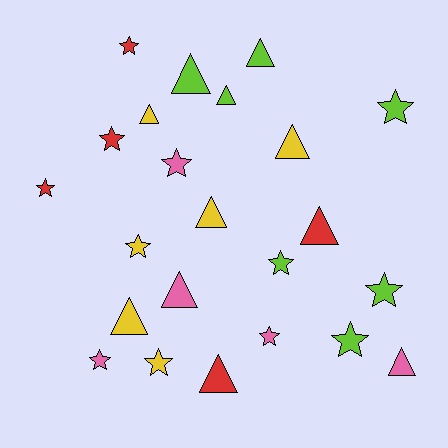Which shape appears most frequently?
Star, with 12 objects.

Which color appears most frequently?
Lime, with 7 objects.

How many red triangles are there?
There are 2 red triangles.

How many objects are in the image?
There are 23 objects.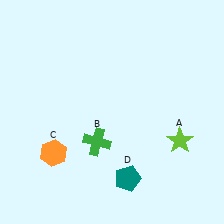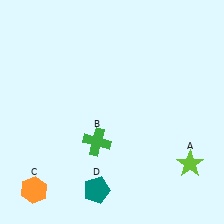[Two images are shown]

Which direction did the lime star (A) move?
The lime star (A) moved down.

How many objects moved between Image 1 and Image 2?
3 objects moved between the two images.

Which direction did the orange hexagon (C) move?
The orange hexagon (C) moved down.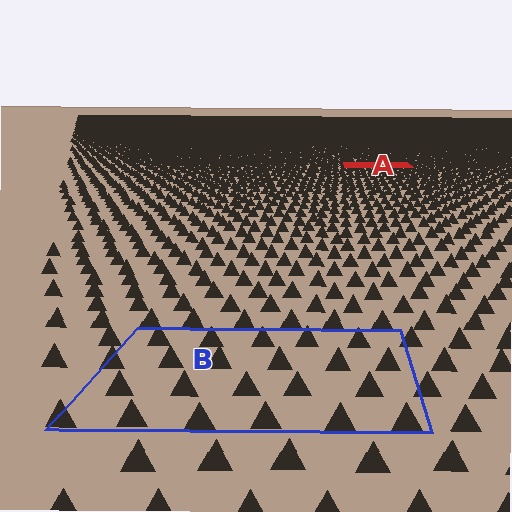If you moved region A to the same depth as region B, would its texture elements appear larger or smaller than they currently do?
They would appear larger. At a closer depth, the same texture elements are projected at a bigger on-screen size.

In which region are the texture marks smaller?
The texture marks are smaller in region A, because it is farther away.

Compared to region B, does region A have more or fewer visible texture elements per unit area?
Region A has more texture elements per unit area — they are packed more densely because it is farther away.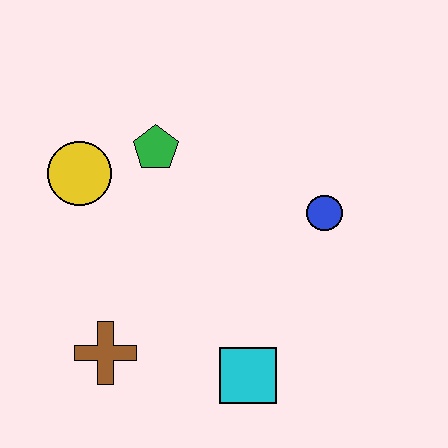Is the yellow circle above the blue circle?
Yes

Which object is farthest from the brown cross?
The blue circle is farthest from the brown cross.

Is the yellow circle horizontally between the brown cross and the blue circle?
No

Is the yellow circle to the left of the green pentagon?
Yes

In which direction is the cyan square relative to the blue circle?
The cyan square is below the blue circle.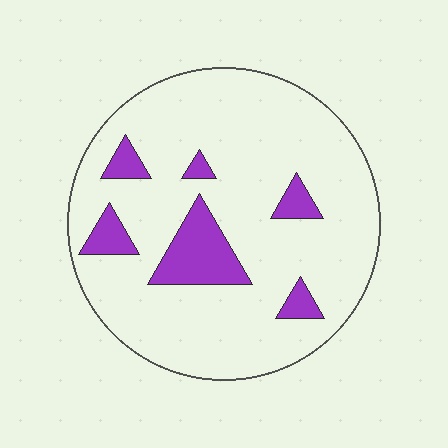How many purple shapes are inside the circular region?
6.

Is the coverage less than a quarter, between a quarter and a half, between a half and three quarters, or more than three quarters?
Less than a quarter.